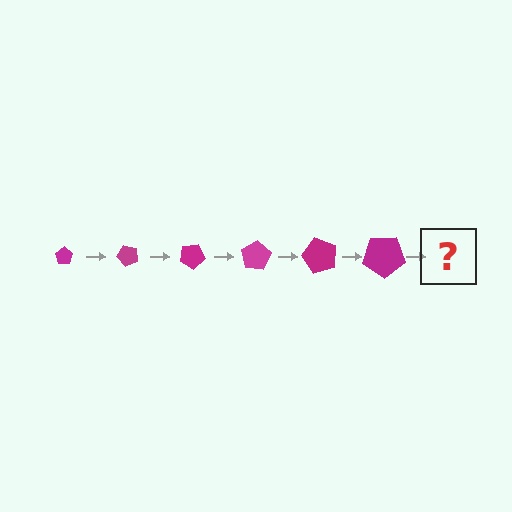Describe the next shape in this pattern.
It should be a pentagon, larger than the previous one and rotated 300 degrees from the start.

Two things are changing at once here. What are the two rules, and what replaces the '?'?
The two rules are that the pentagon grows larger each step and it rotates 50 degrees each step. The '?' should be a pentagon, larger than the previous one and rotated 300 degrees from the start.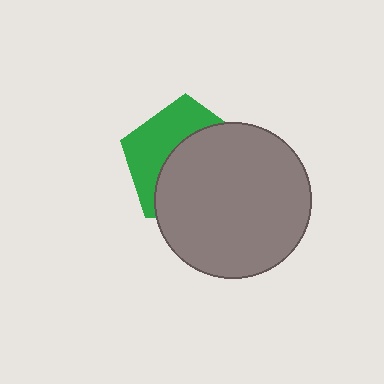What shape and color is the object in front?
The object in front is a gray circle.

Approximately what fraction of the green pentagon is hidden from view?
Roughly 60% of the green pentagon is hidden behind the gray circle.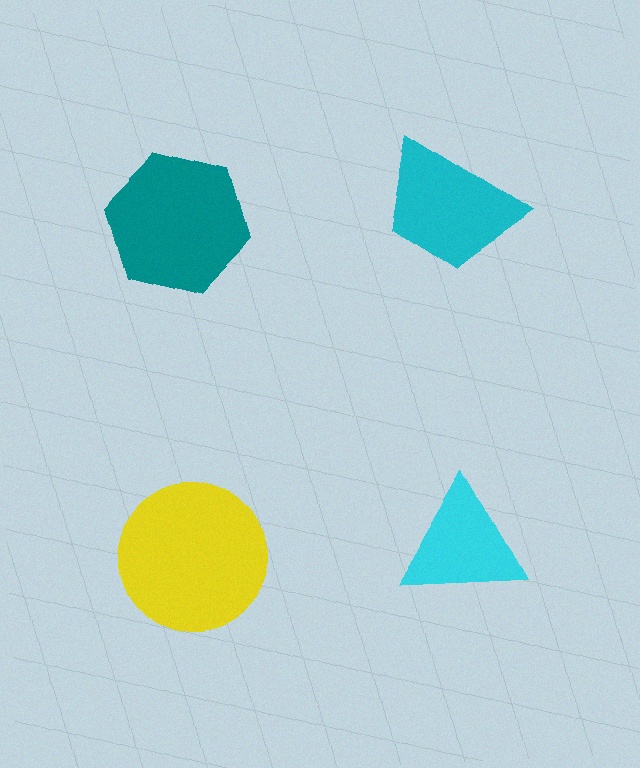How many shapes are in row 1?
2 shapes.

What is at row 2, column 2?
A cyan triangle.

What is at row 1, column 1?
A teal hexagon.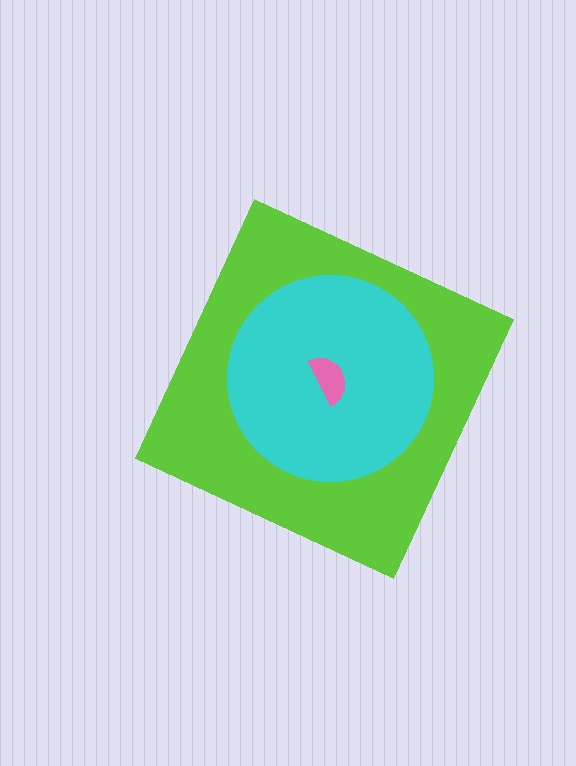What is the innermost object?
The pink semicircle.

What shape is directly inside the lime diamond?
The cyan circle.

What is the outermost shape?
The lime diamond.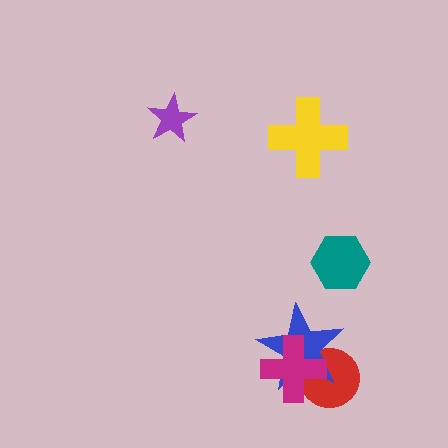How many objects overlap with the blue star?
2 objects overlap with the blue star.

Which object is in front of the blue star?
The magenta cross is in front of the blue star.